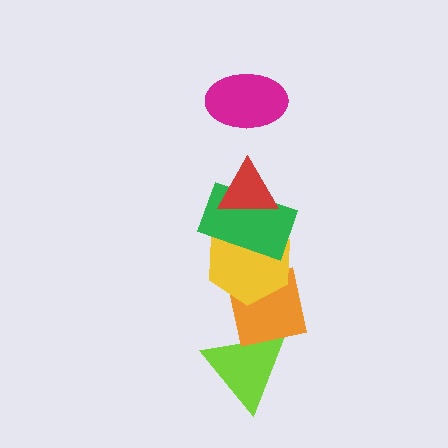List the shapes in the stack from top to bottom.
From top to bottom: the magenta ellipse, the red triangle, the green rectangle, the yellow hexagon, the orange square, the lime triangle.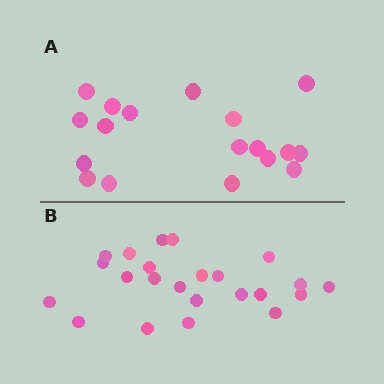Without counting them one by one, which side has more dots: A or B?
Region B (the bottom region) has more dots.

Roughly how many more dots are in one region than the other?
Region B has about 5 more dots than region A.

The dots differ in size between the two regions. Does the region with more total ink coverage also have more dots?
No. Region A has more total ink coverage because its dots are larger, but region B actually contains more individual dots. Total area can be misleading — the number of items is what matters here.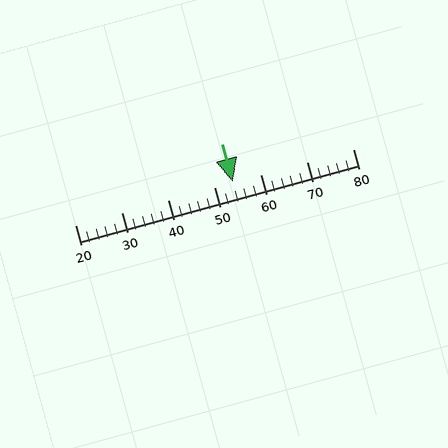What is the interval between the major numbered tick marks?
The major tick marks are spaced 10 units apart.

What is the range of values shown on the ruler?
The ruler shows values from 20 to 80.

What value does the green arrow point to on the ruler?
The green arrow points to approximately 54.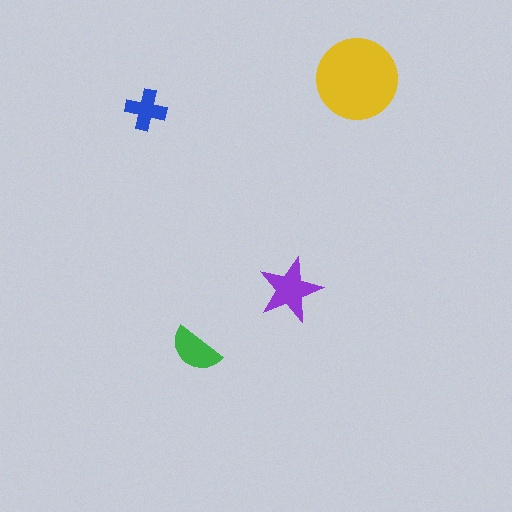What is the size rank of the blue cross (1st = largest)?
4th.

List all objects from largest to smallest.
The yellow circle, the purple star, the green semicircle, the blue cross.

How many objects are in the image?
There are 4 objects in the image.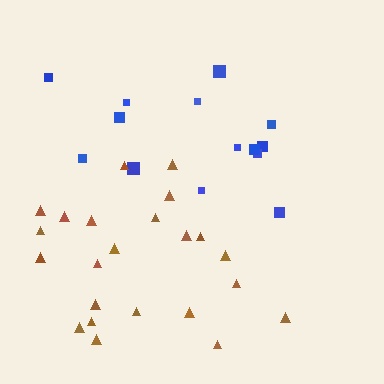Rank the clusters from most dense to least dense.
brown, blue.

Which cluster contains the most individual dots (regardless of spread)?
Brown (23).